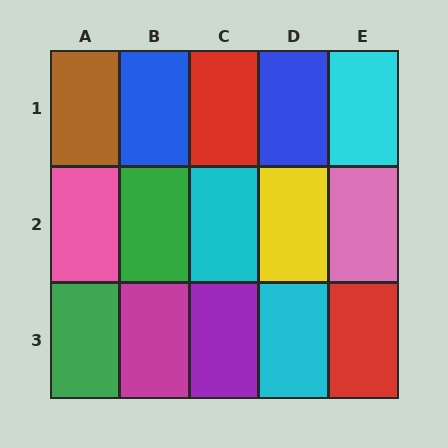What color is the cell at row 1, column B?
Blue.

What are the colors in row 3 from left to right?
Green, magenta, purple, cyan, red.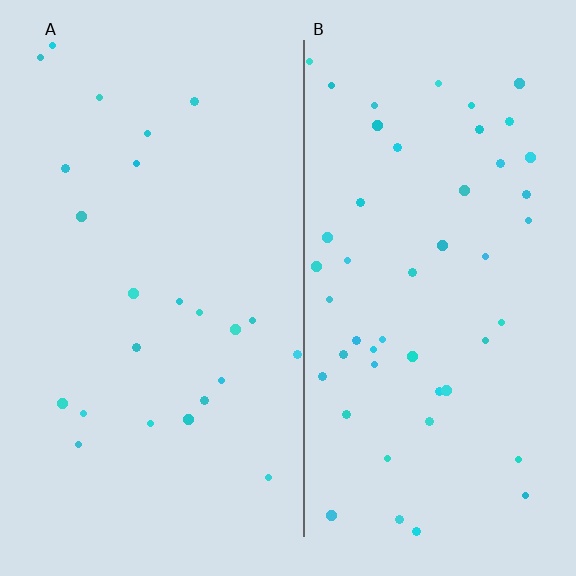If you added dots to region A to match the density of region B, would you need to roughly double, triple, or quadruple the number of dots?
Approximately double.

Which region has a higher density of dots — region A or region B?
B (the right).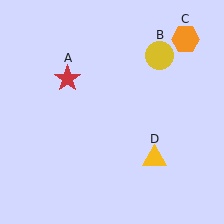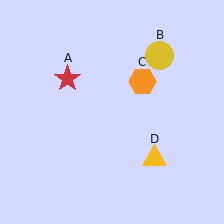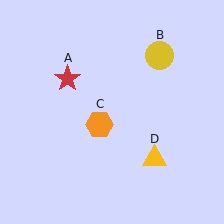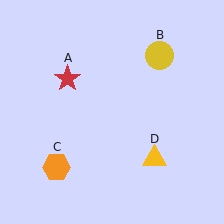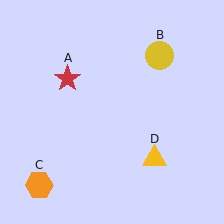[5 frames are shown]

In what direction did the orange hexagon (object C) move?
The orange hexagon (object C) moved down and to the left.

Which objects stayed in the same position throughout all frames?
Red star (object A) and yellow circle (object B) and yellow triangle (object D) remained stationary.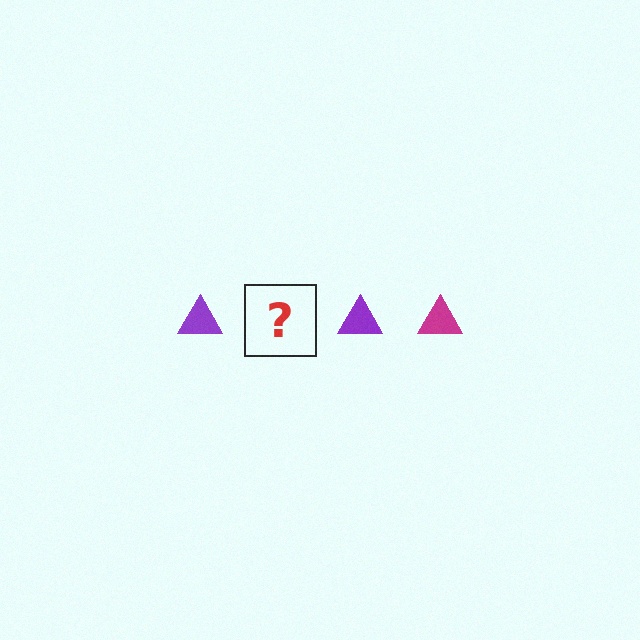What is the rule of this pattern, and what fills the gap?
The rule is that the pattern cycles through purple, magenta triangles. The gap should be filled with a magenta triangle.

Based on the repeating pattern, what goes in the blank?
The blank should be a magenta triangle.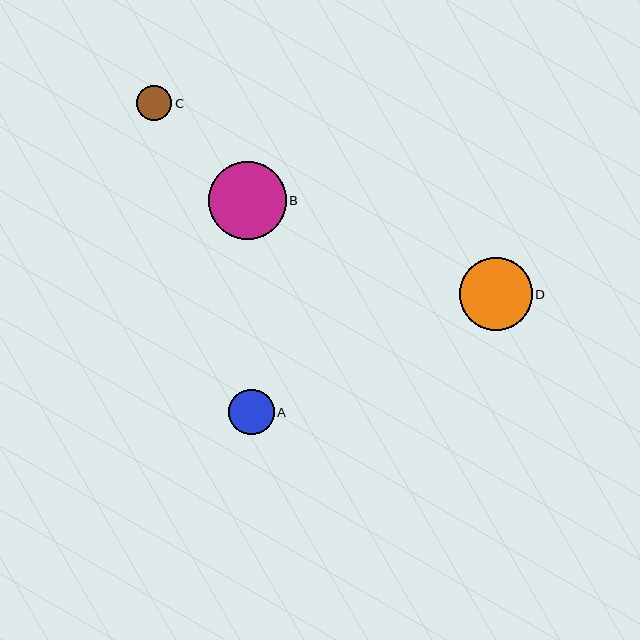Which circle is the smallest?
Circle C is the smallest with a size of approximately 35 pixels.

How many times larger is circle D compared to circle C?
Circle D is approximately 2.1 times the size of circle C.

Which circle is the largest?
Circle B is the largest with a size of approximately 78 pixels.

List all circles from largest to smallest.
From largest to smallest: B, D, A, C.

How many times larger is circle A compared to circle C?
Circle A is approximately 1.3 times the size of circle C.